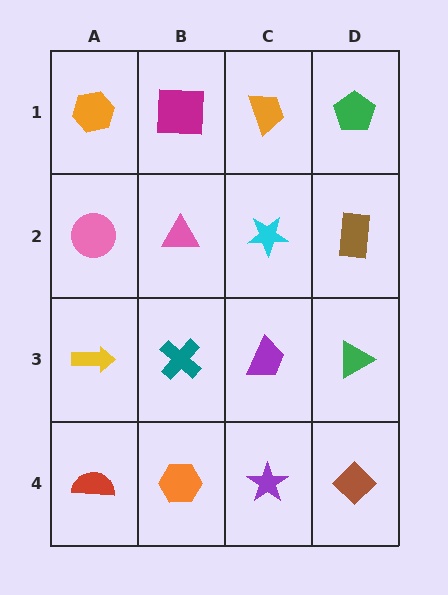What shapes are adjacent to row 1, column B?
A pink triangle (row 2, column B), an orange hexagon (row 1, column A), an orange trapezoid (row 1, column C).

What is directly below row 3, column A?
A red semicircle.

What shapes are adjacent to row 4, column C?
A purple trapezoid (row 3, column C), an orange hexagon (row 4, column B), a brown diamond (row 4, column D).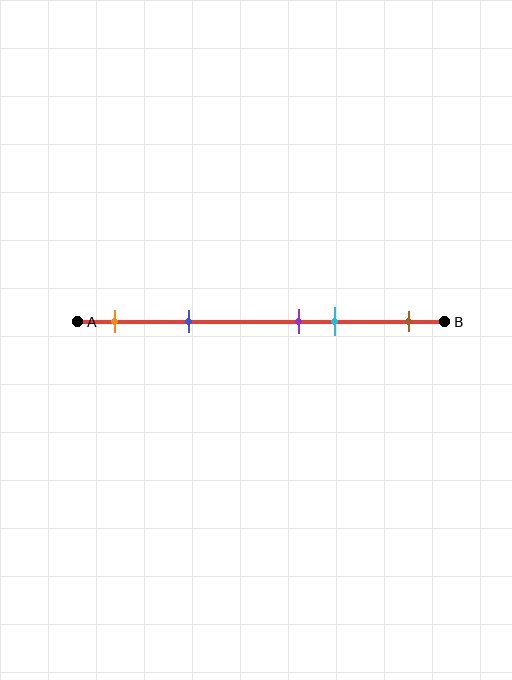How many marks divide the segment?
There are 5 marks dividing the segment.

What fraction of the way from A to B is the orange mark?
The orange mark is approximately 10% (0.1) of the way from A to B.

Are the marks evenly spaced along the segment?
No, the marks are not evenly spaced.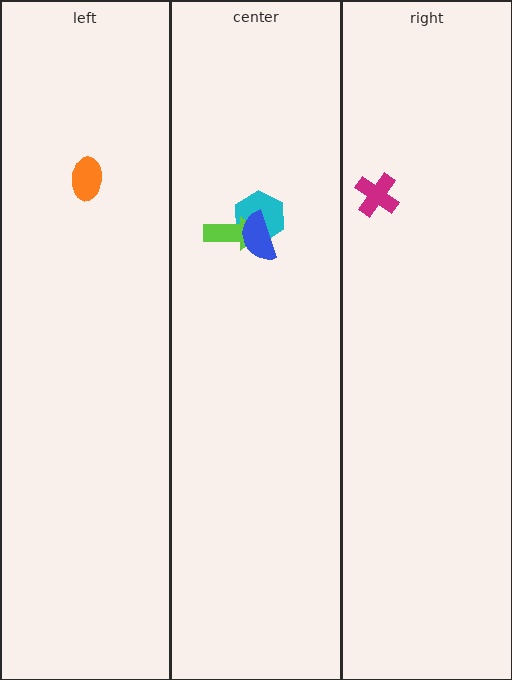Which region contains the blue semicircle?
The center region.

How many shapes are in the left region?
1.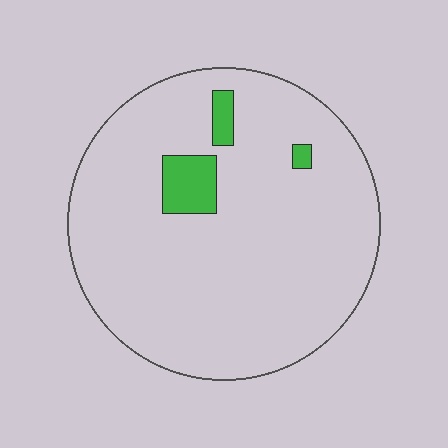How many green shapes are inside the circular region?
3.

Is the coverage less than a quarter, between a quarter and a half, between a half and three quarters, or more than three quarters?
Less than a quarter.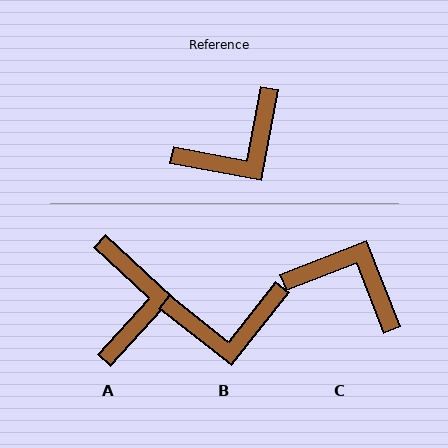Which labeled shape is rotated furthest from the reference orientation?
C, about 122 degrees away.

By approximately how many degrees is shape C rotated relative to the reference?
Approximately 122 degrees counter-clockwise.